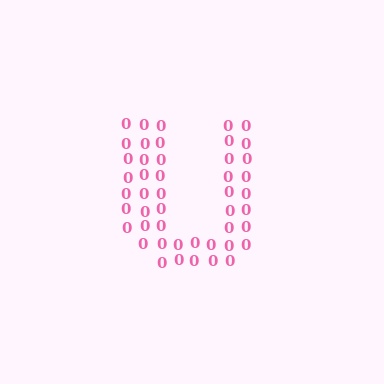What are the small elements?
The small elements are digit 0's.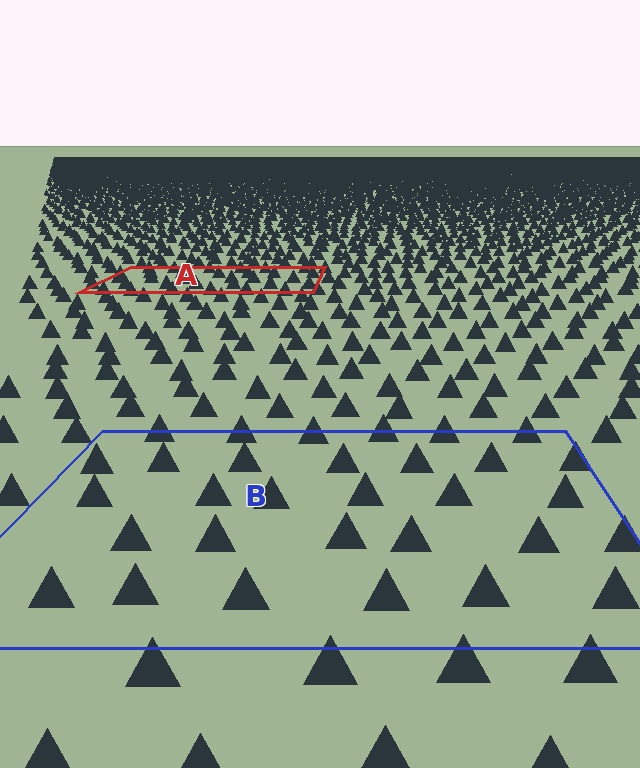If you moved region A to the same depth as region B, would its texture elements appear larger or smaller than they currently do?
They would appear larger. At a closer depth, the same texture elements are projected at a bigger on-screen size.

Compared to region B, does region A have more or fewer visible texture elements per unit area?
Region A has more texture elements per unit area — they are packed more densely because it is farther away.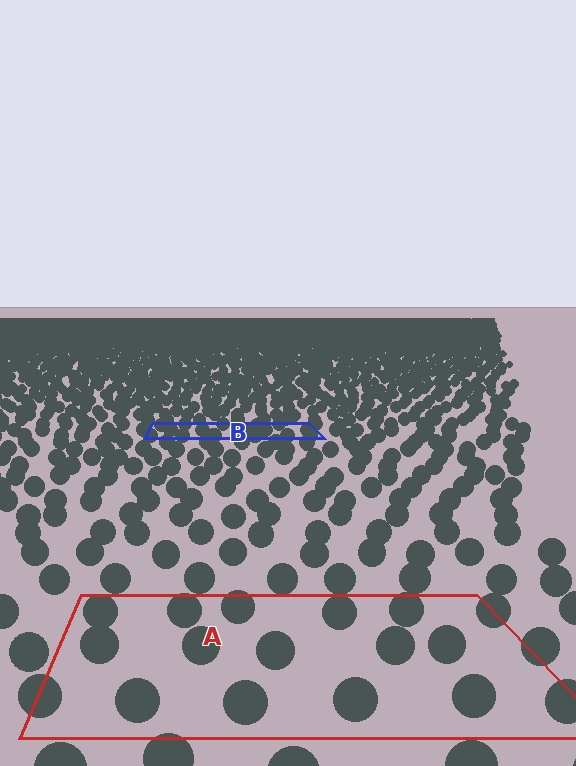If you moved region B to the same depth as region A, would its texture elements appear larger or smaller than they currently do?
They would appear larger. At a closer depth, the same texture elements are projected at a bigger on-screen size.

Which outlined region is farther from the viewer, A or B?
Region B is farther from the viewer — the texture elements inside it appear smaller and more densely packed.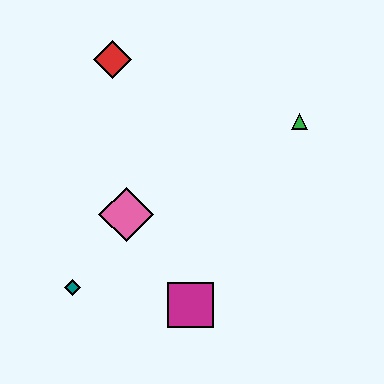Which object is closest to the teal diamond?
The pink diamond is closest to the teal diamond.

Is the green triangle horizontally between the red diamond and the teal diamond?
No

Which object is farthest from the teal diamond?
The green triangle is farthest from the teal diamond.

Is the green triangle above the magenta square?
Yes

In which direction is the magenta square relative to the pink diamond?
The magenta square is below the pink diamond.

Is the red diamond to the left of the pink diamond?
Yes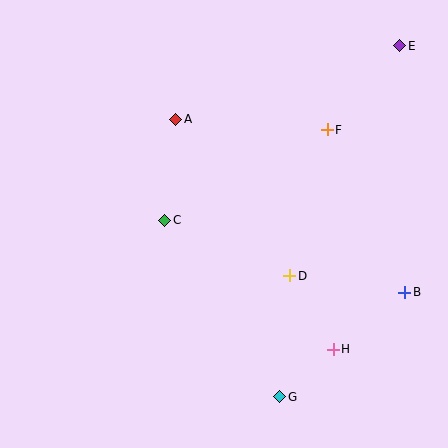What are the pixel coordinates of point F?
Point F is at (327, 130).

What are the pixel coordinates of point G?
Point G is at (280, 397).